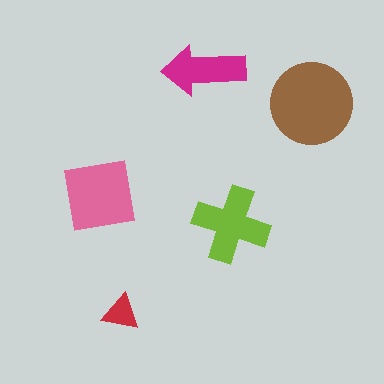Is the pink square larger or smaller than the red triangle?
Larger.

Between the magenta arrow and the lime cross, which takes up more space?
The lime cross.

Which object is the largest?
The brown circle.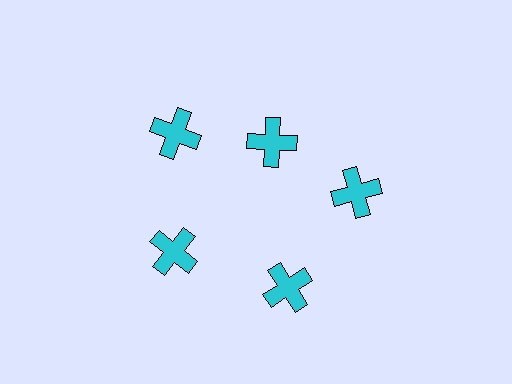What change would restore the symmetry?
The symmetry would be restored by moving it outward, back onto the ring so that all 5 crosses sit at equal angles and equal distance from the center.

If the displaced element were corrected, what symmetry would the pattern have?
It would have 5-fold rotational symmetry — the pattern would map onto itself every 72 degrees.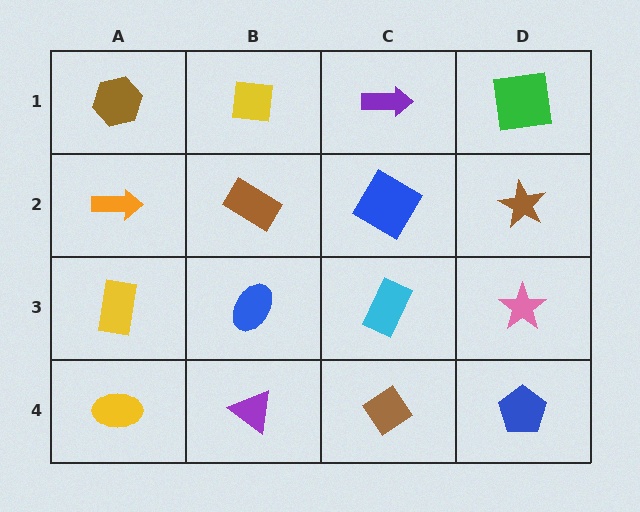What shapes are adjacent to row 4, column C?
A cyan rectangle (row 3, column C), a purple triangle (row 4, column B), a blue pentagon (row 4, column D).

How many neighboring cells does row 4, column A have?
2.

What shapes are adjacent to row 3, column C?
A blue diamond (row 2, column C), a brown diamond (row 4, column C), a blue ellipse (row 3, column B), a pink star (row 3, column D).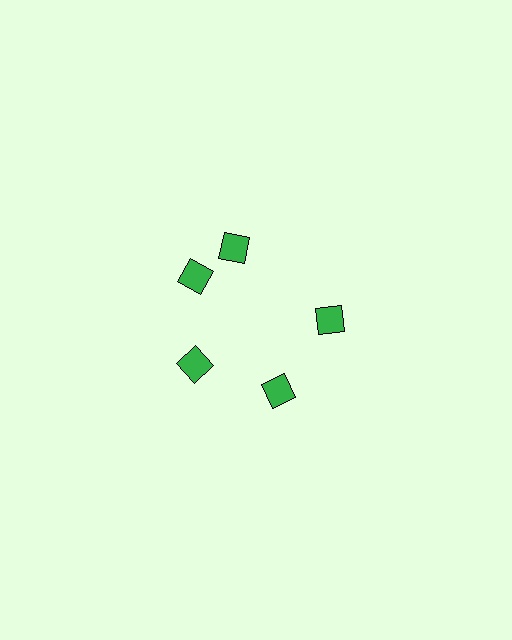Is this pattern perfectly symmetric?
No. The 5 green diamonds are arranged in a ring, but one element near the 1 o'clock position is rotated out of alignment along the ring, breaking the 5-fold rotational symmetry.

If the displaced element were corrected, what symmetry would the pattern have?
It would have 5-fold rotational symmetry — the pattern would map onto itself every 72 degrees.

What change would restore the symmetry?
The symmetry would be restored by rotating it back into even spacing with its neighbors so that all 5 diamonds sit at equal angles and equal distance from the center.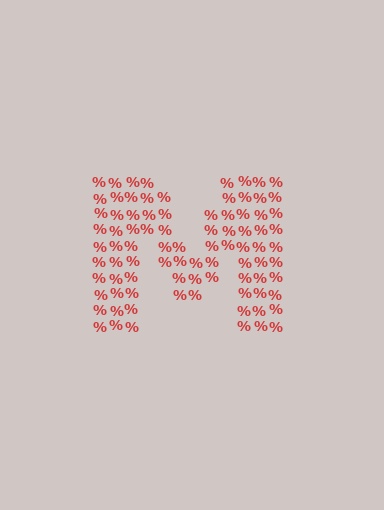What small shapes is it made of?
It is made of small percent signs.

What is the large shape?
The large shape is the letter M.